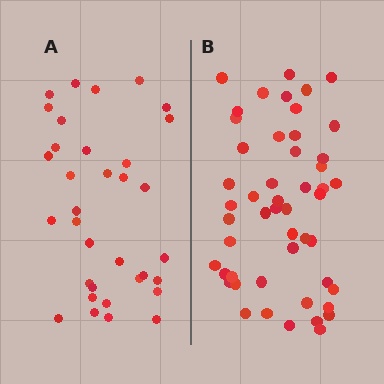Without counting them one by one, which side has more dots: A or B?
Region B (the right region) has more dots.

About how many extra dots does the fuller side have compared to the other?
Region B has approximately 15 more dots than region A.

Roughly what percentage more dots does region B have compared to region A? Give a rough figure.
About 45% more.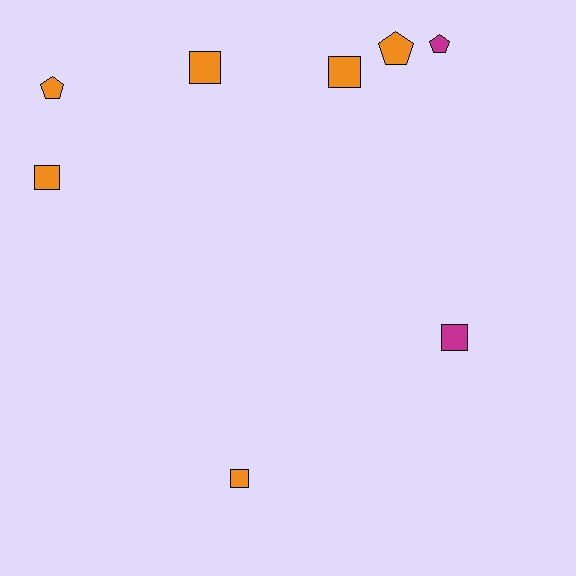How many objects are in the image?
There are 8 objects.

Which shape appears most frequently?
Square, with 5 objects.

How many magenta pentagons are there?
There is 1 magenta pentagon.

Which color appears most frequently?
Orange, with 6 objects.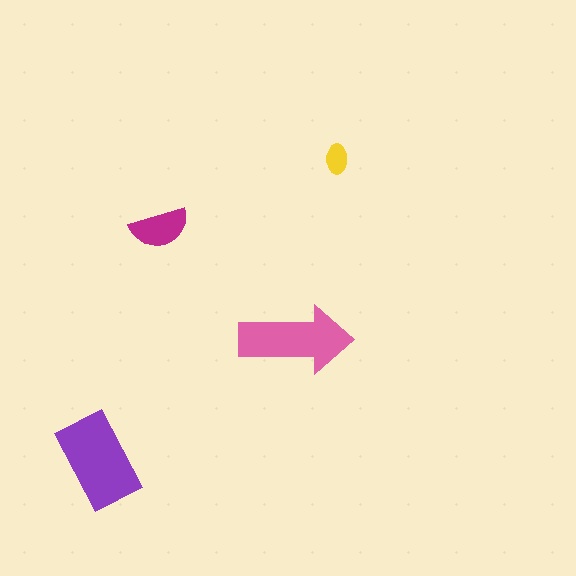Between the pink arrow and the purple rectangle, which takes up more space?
The purple rectangle.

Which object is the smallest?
The yellow ellipse.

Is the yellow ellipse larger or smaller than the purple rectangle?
Smaller.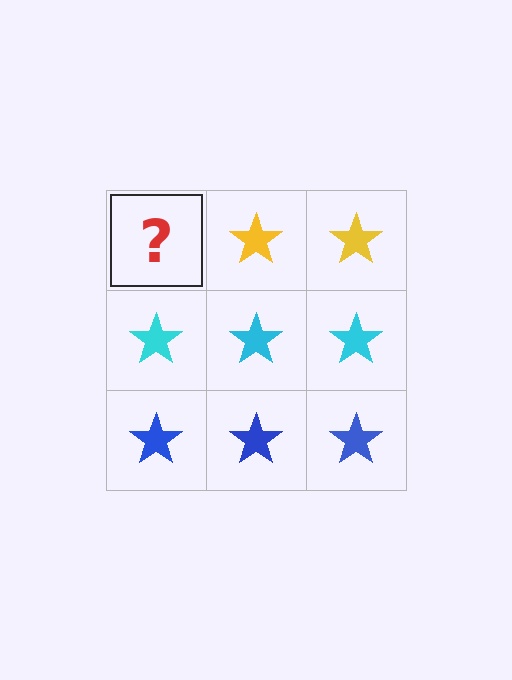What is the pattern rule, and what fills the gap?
The rule is that each row has a consistent color. The gap should be filled with a yellow star.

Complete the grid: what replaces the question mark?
The question mark should be replaced with a yellow star.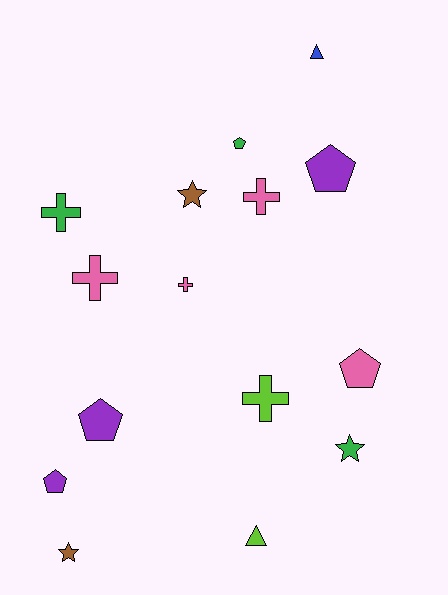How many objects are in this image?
There are 15 objects.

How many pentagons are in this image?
There are 5 pentagons.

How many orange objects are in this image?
There are no orange objects.